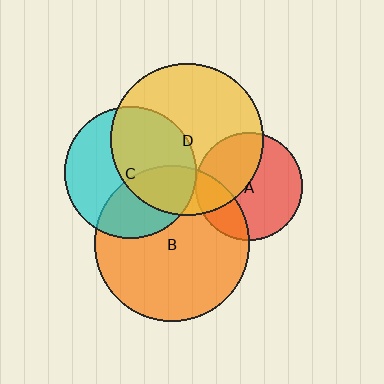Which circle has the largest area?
Circle B (orange).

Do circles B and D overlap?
Yes.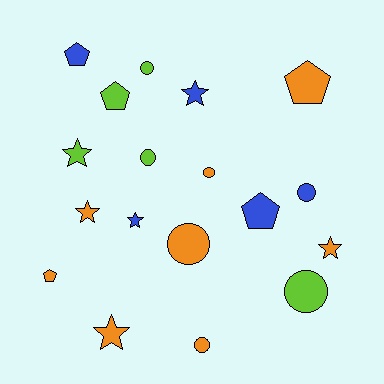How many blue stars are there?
There are 2 blue stars.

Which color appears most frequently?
Orange, with 8 objects.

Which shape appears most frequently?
Circle, with 7 objects.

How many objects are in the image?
There are 18 objects.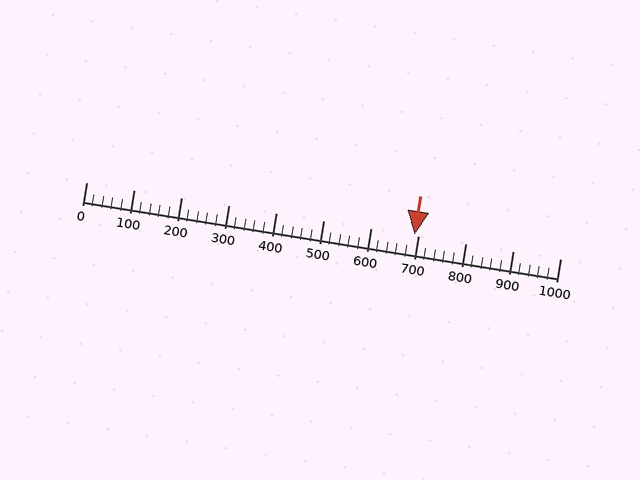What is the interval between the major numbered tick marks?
The major tick marks are spaced 100 units apart.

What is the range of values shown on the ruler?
The ruler shows values from 0 to 1000.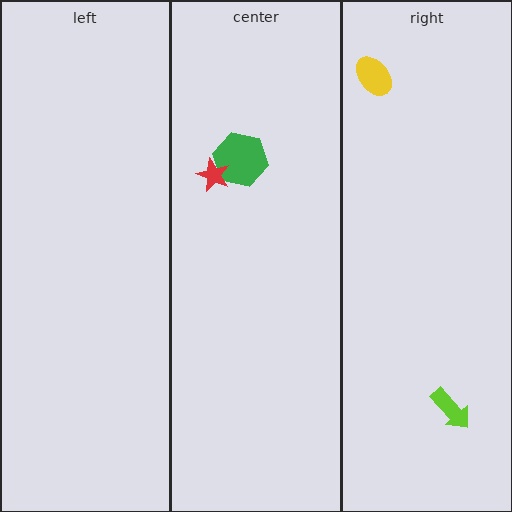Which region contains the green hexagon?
The center region.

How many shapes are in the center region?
2.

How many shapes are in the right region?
2.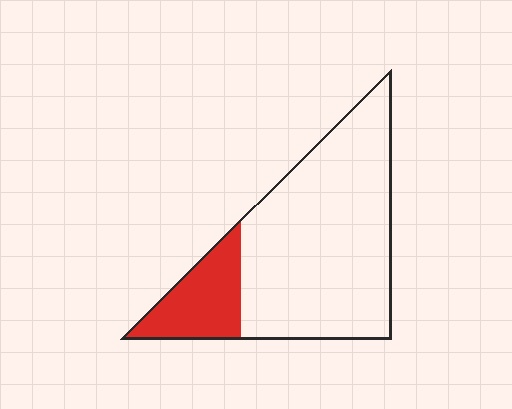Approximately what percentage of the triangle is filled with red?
Approximately 20%.